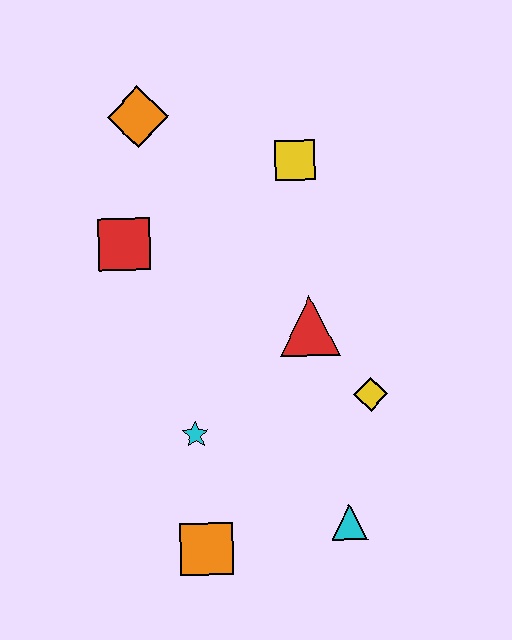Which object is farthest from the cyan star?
The orange diamond is farthest from the cyan star.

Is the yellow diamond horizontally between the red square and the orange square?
No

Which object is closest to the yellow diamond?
The red triangle is closest to the yellow diamond.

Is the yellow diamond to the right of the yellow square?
Yes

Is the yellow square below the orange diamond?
Yes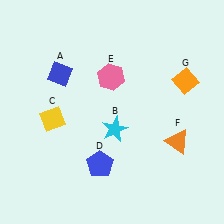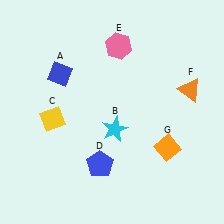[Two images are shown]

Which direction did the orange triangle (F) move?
The orange triangle (F) moved up.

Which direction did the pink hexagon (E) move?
The pink hexagon (E) moved up.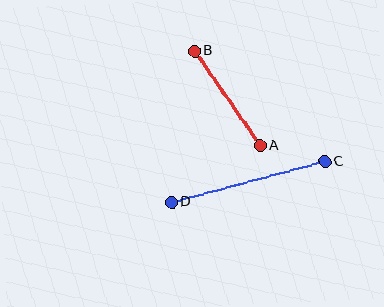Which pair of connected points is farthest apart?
Points C and D are farthest apart.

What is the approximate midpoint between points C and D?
The midpoint is at approximately (248, 182) pixels.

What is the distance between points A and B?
The distance is approximately 115 pixels.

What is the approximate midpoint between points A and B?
The midpoint is at approximately (227, 98) pixels.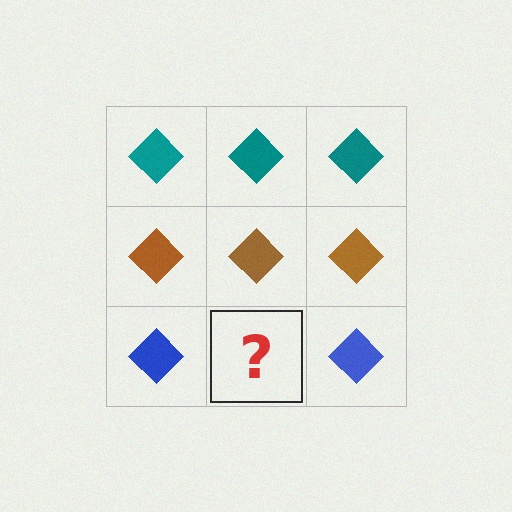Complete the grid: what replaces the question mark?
The question mark should be replaced with a blue diamond.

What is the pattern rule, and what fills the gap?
The rule is that each row has a consistent color. The gap should be filled with a blue diamond.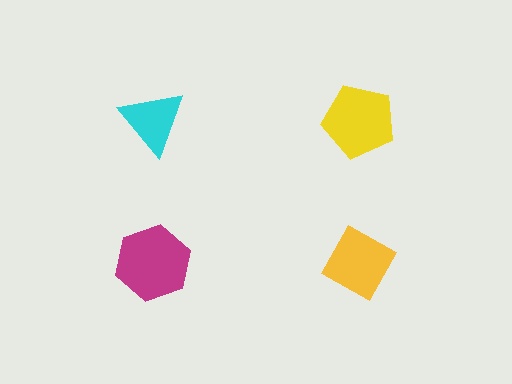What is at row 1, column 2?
A yellow pentagon.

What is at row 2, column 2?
A yellow diamond.